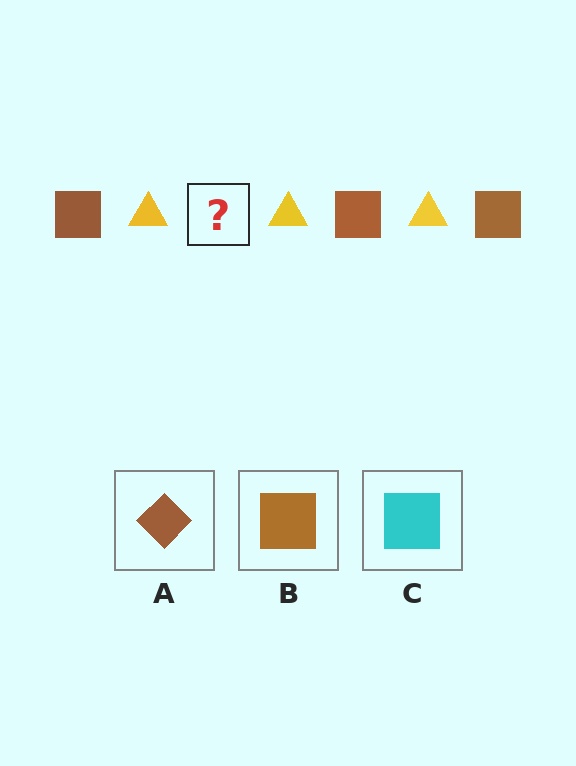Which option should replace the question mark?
Option B.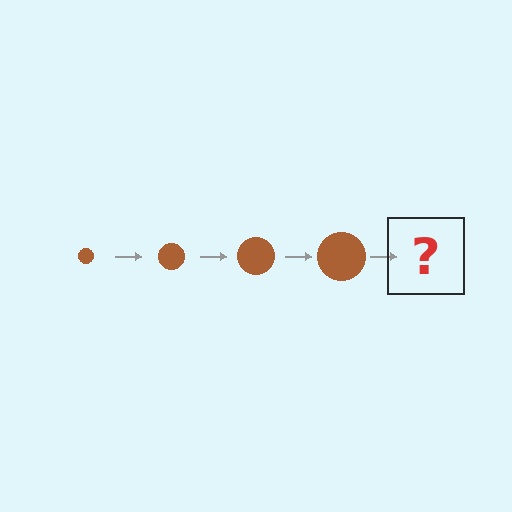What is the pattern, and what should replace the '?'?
The pattern is that the circle gets progressively larger each step. The '?' should be a brown circle, larger than the previous one.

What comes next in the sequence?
The next element should be a brown circle, larger than the previous one.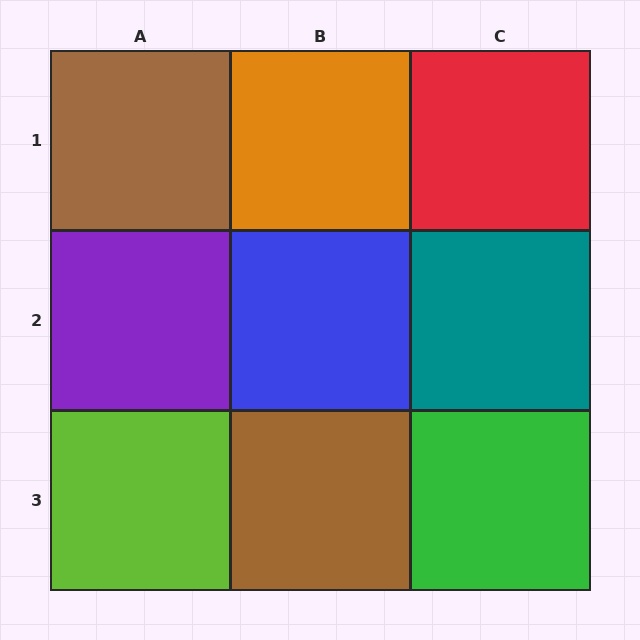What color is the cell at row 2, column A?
Purple.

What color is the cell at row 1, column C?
Red.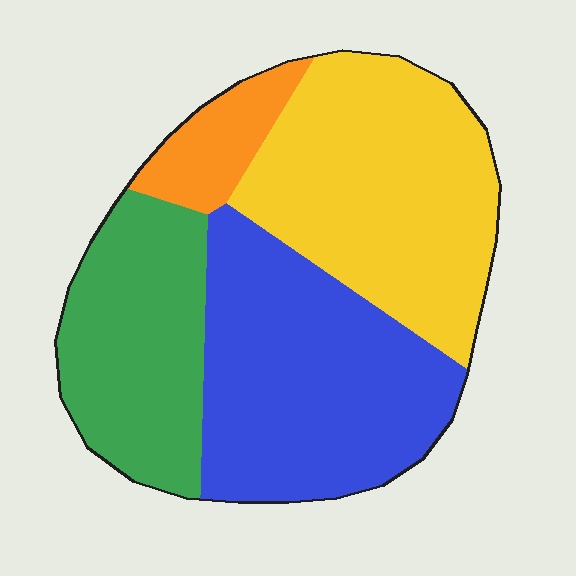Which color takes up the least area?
Orange, at roughly 10%.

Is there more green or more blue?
Blue.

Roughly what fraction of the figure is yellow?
Yellow takes up about one third (1/3) of the figure.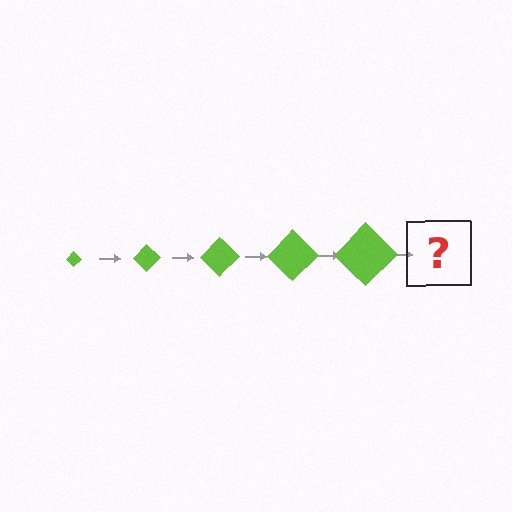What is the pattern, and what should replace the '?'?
The pattern is that the diamond gets progressively larger each step. The '?' should be a lime diamond, larger than the previous one.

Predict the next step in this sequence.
The next step is a lime diamond, larger than the previous one.